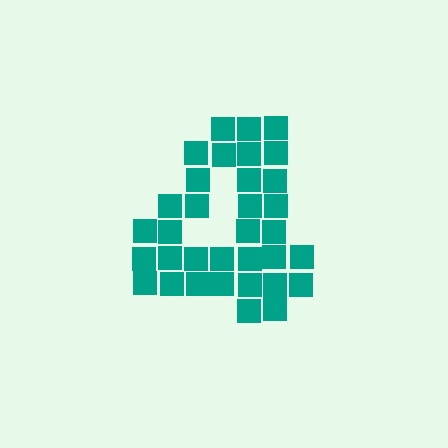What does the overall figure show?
The overall figure shows the digit 4.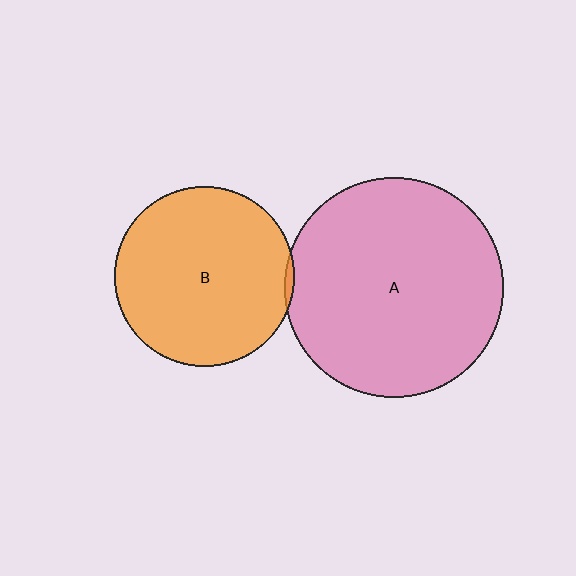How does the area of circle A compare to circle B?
Approximately 1.5 times.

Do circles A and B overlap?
Yes.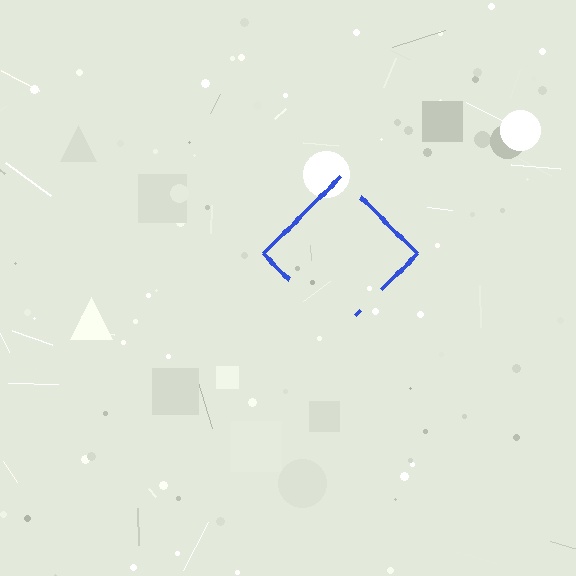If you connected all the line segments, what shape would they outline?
They would outline a diamond.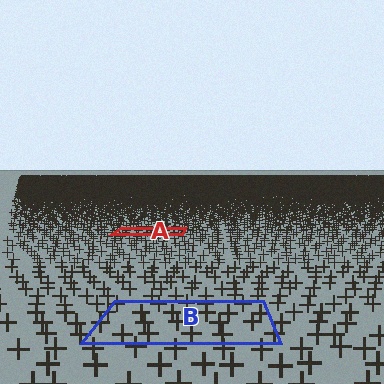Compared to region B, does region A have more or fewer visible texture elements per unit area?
Region A has more texture elements per unit area — they are packed more densely because it is farther away.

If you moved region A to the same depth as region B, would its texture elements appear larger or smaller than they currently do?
They would appear larger. At a closer depth, the same texture elements are projected at a bigger on-screen size.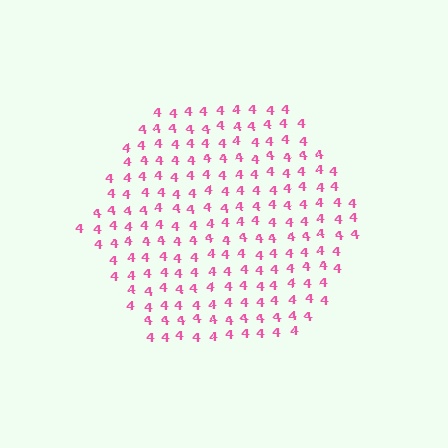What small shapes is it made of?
It is made of small digit 4's.